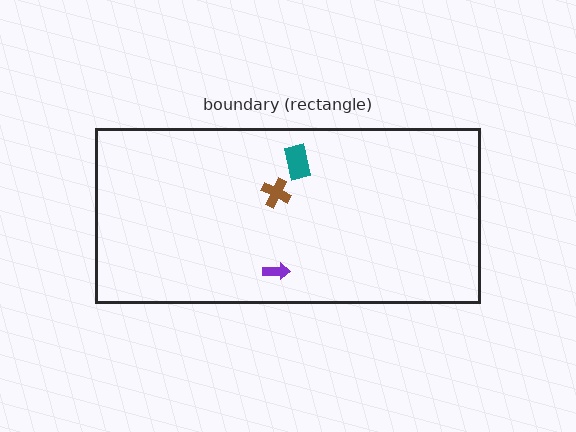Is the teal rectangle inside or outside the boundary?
Inside.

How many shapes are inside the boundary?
3 inside, 0 outside.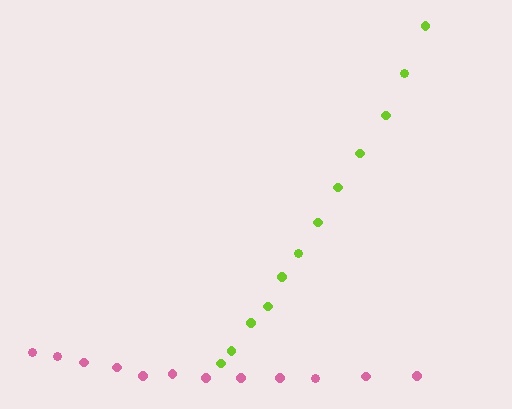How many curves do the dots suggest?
There are 2 distinct paths.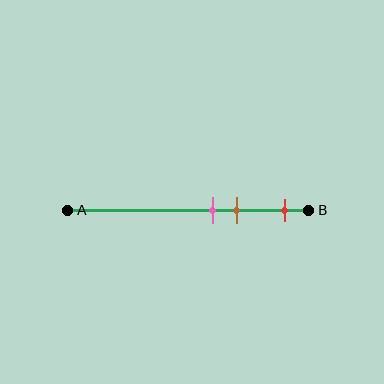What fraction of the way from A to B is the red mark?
The red mark is approximately 90% (0.9) of the way from A to B.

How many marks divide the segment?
There are 3 marks dividing the segment.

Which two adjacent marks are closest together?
The pink and brown marks are the closest adjacent pair.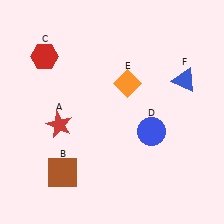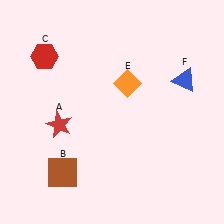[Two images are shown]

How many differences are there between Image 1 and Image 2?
There is 1 difference between the two images.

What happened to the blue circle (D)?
The blue circle (D) was removed in Image 2. It was in the bottom-right area of Image 1.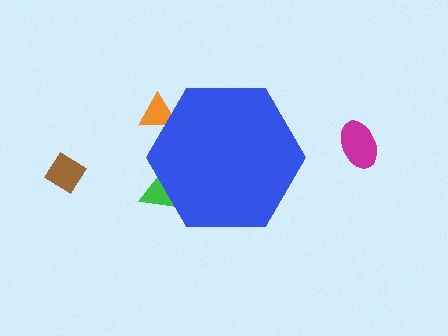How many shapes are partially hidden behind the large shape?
2 shapes are partially hidden.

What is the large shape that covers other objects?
A blue hexagon.